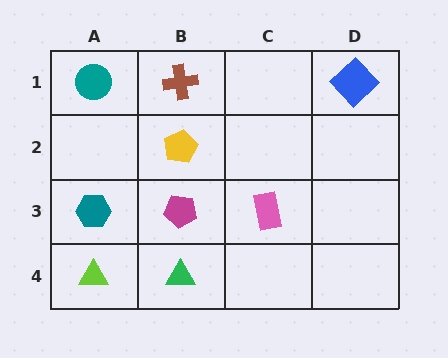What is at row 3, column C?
A pink rectangle.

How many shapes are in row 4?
2 shapes.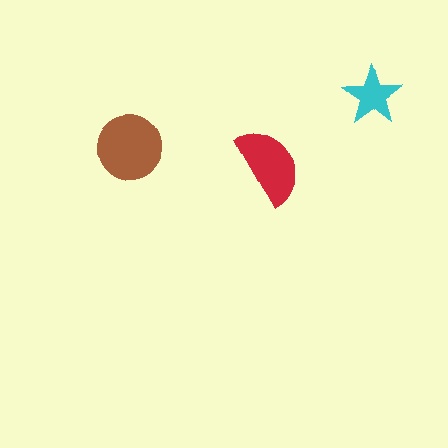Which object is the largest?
The brown circle.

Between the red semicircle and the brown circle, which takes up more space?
The brown circle.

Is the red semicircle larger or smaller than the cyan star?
Larger.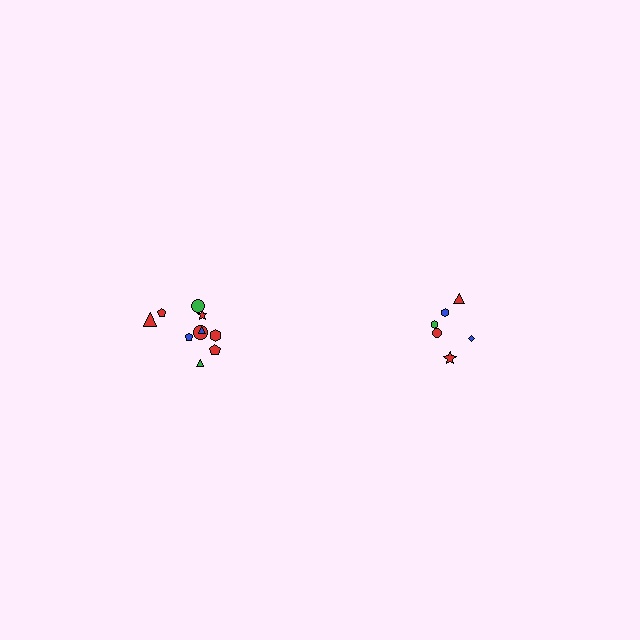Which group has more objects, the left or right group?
The left group.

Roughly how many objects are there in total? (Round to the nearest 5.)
Roughly 15 objects in total.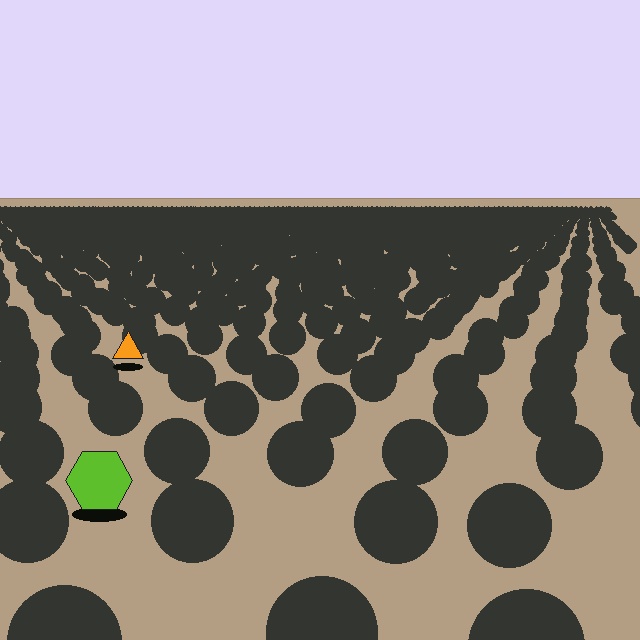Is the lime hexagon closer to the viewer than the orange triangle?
Yes. The lime hexagon is closer — you can tell from the texture gradient: the ground texture is coarser near it.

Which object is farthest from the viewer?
The orange triangle is farthest from the viewer. It appears smaller and the ground texture around it is denser.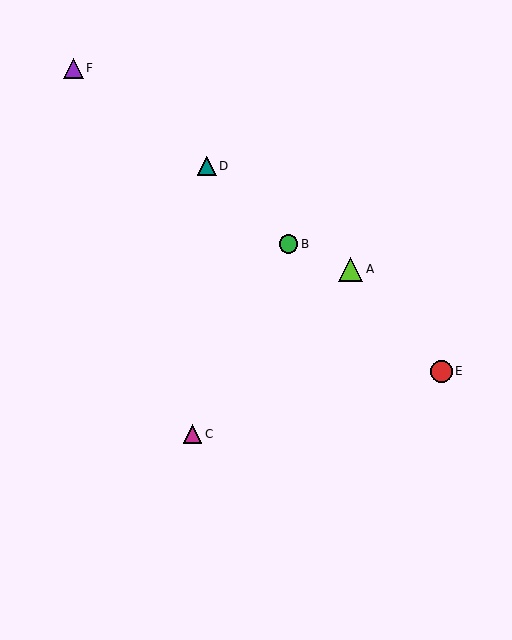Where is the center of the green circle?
The center of the green circle is at (289, 244).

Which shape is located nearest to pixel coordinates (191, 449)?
The magenta triangle (labeled C) at (192, 434) is nearest to that location.